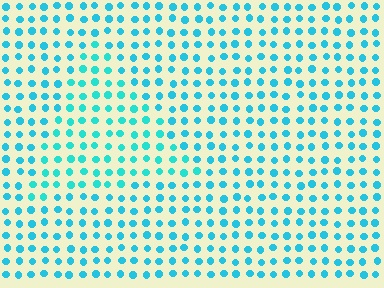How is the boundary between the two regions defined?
The boundary is defined purely by a slight shift in hue (about 15 degrees). Spacing, size, and orientation are identical on both sides.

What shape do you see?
I see a triangle.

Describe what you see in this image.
The image is filled with small cyan elements in a uniform arrangement. A triangle-shaped region is visible where the elements are tinted to a slightly different hue, forming a subtle color boundary.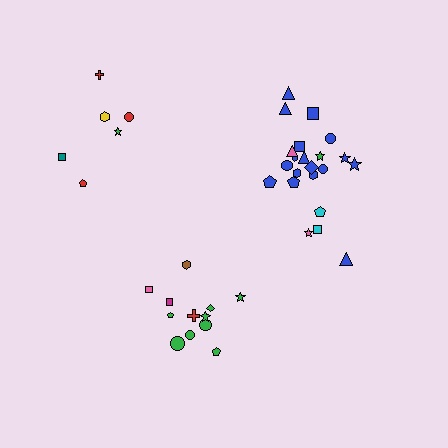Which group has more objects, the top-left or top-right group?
The top-right group.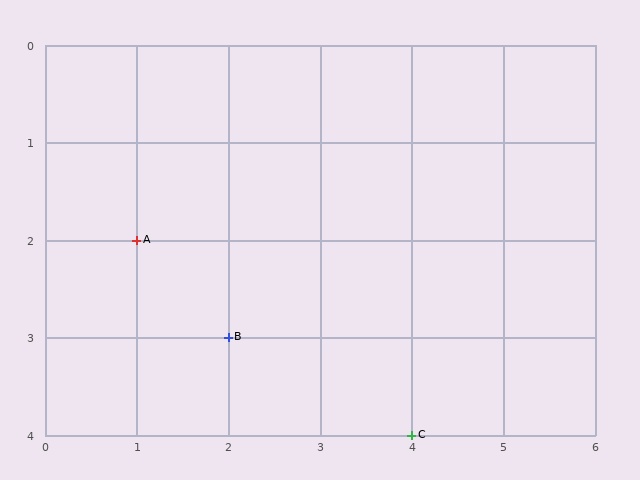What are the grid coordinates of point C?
Point C is at grid coordinates (4, 4).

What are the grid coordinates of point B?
Point B is at grid coordinates (2, 3).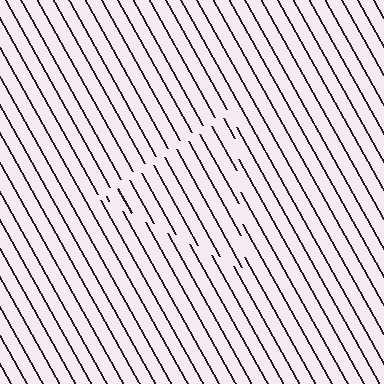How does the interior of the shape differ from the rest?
The interior of the shape contains the same grating, shifted by half a period — the contour is defined by the phase discontinuity where line-ends from the inner and outer gratings abut.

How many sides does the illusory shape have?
3 sides — the line-ends trace a triangle.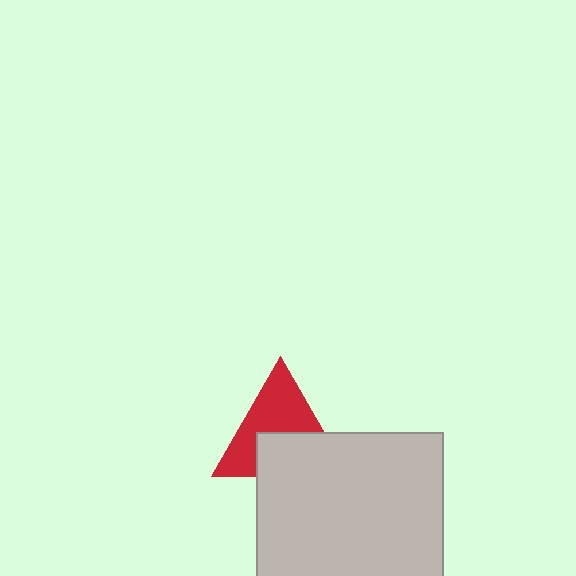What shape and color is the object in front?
The object in front is a light gray square.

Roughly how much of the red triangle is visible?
About half of it is visible (roughly 56%).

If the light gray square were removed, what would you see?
You would see the complete red triangle.